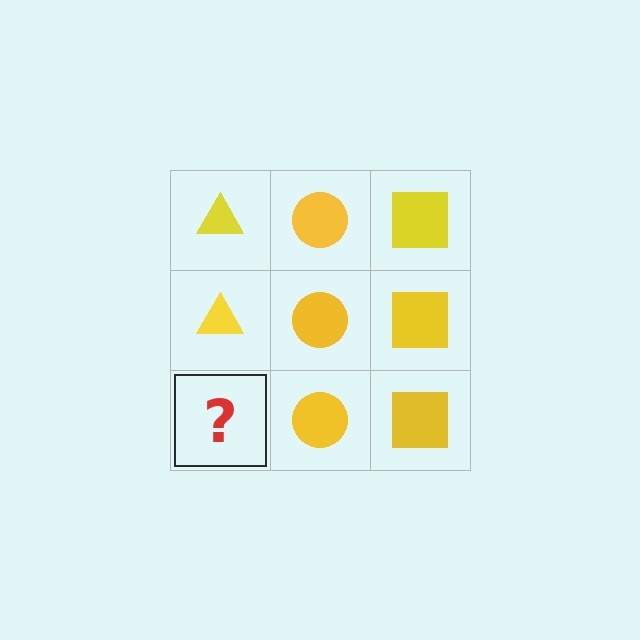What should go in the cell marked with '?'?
The missing cell should contain a yellow triangle.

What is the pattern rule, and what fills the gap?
The rule is that each column has a consistent shape. The gap should be filled with a yellow triangle.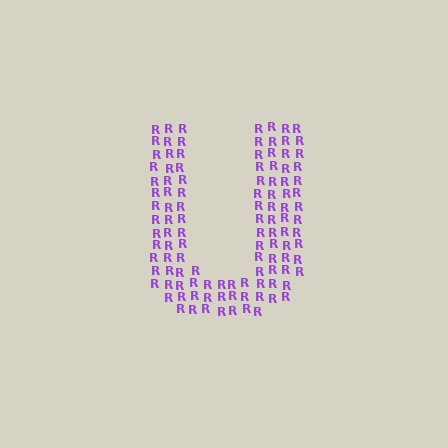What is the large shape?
The large shape is the letter U.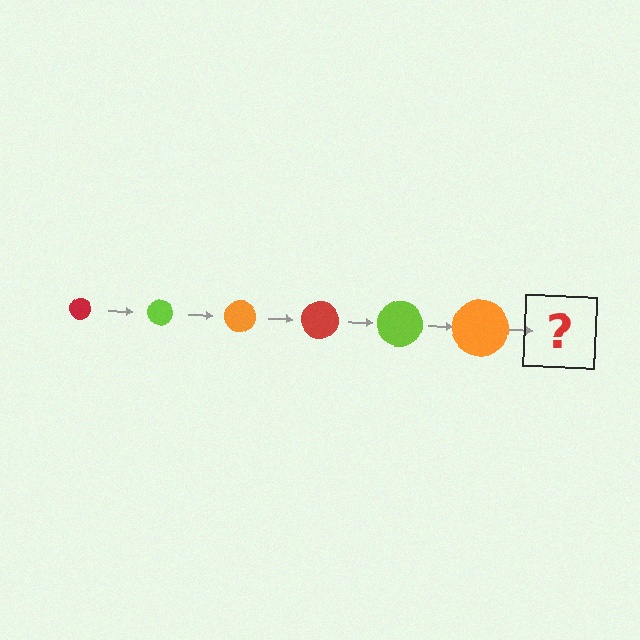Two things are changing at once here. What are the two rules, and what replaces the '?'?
The two rules are that the circle grows larger each step and the color cycles through red, lime, and orange. The '?' should be a red circle, larger than the previous one.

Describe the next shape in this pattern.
It should be a red circle, larger than the previous one.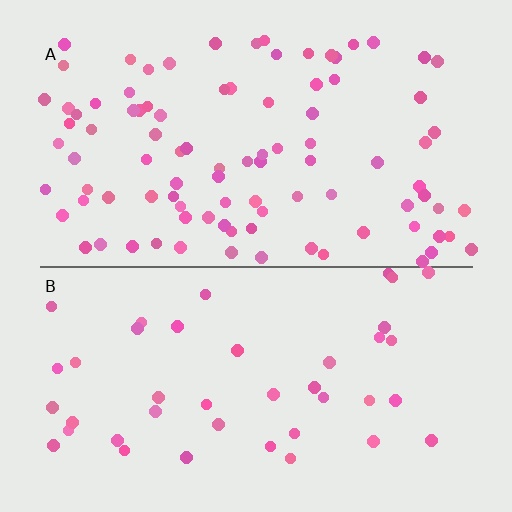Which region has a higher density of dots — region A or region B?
A (the top).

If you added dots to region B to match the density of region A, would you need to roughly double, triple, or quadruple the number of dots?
Approximately double.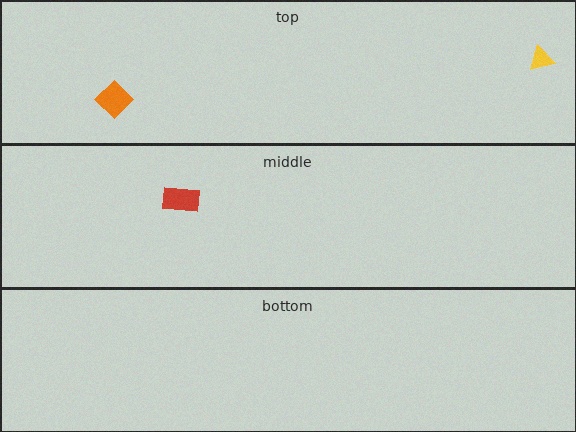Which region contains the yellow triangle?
The top region.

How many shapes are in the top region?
2.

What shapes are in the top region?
The yellow triangle, the orange diamond.